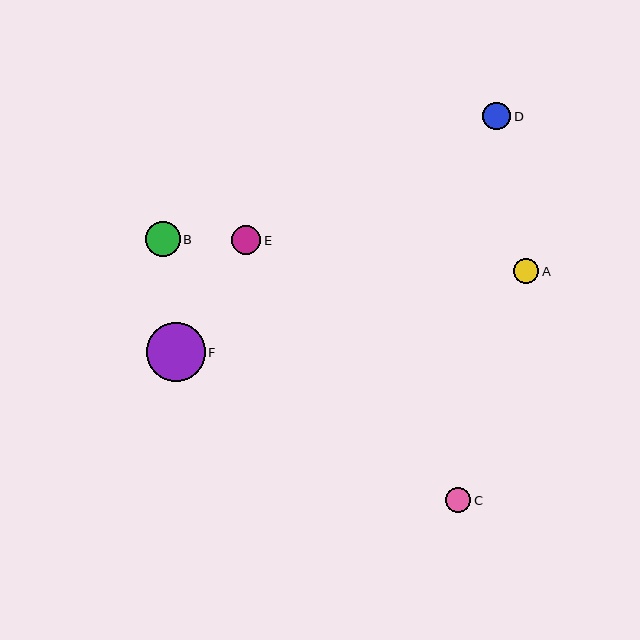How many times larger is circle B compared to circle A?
Circle B is approximately 1.4 times the size of circle A.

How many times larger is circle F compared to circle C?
Circle F is approximately 2.4 times the size of circle C.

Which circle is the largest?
Circle F is the largest with a size of approximately 59 pixels.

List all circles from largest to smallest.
From largest to smallest: F, B, E, D, A, C.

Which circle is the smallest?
Circle C is the smallest with a size of approximately 25 pixels.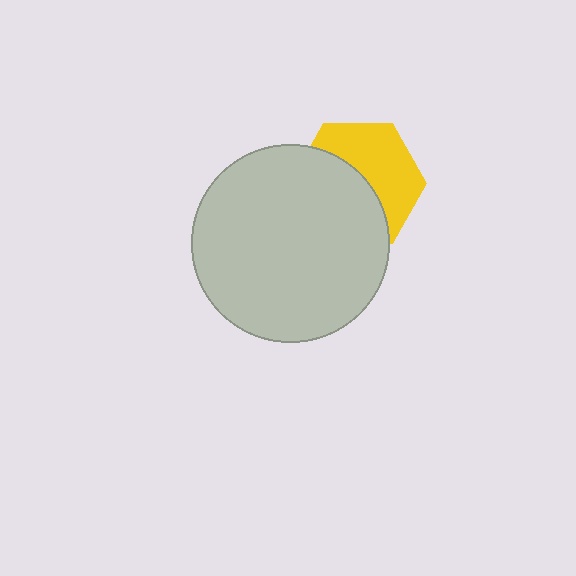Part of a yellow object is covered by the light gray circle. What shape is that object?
It is a hexagon.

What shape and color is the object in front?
The object in front is a light gray circle.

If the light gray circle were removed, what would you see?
You would see the complete yellow hexagon.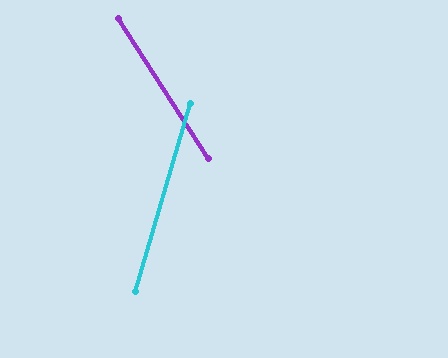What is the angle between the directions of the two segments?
Approximately 49 degrees.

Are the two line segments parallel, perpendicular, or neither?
Neither parallel nor perpendicular — they differ by about 49°.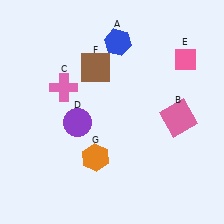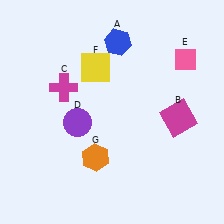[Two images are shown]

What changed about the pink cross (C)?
In Image 1, C is pink. In Image 2, it changed to magenta.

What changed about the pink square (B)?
In Image 1, B is pink. In Image 2, it changed to magenta.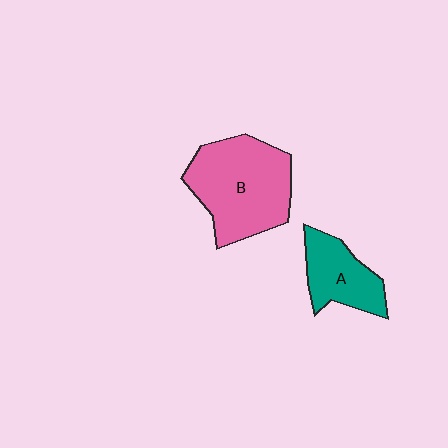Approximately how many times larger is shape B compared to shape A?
Approximately 1.9 times.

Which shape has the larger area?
Shape B (pink).